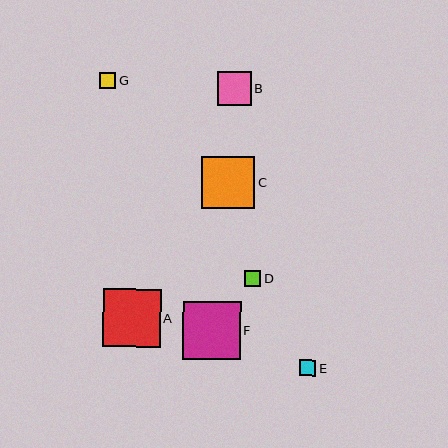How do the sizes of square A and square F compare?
Square A and square F are approximately the same size.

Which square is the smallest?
Square G is the smallest with a size of approximately 16 pixels.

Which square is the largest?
Square A is the largest with a size of approximately 58 pixels.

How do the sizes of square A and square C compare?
Square A and square C are approximately the same size.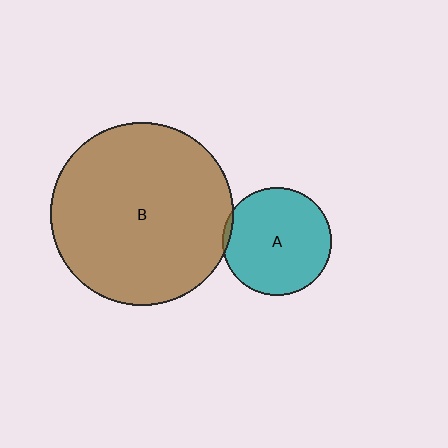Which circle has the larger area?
Circle B (brown).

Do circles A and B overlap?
Yes.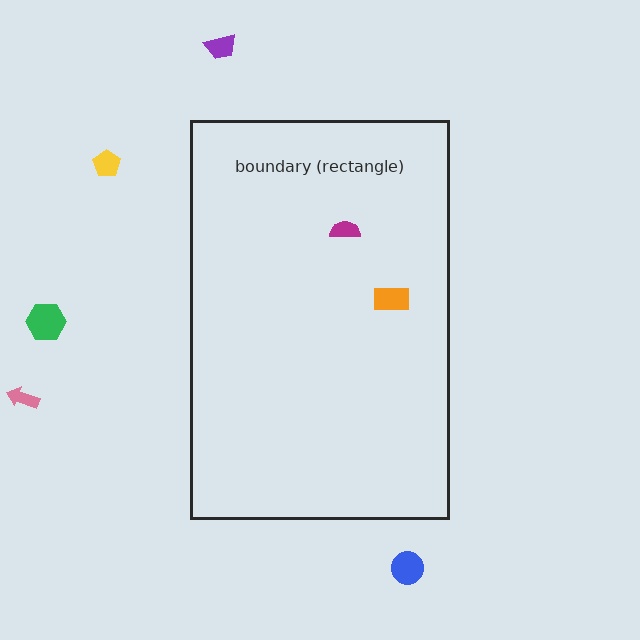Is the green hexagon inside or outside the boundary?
Outside.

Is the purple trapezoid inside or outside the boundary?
Outside.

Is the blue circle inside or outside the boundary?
Outside.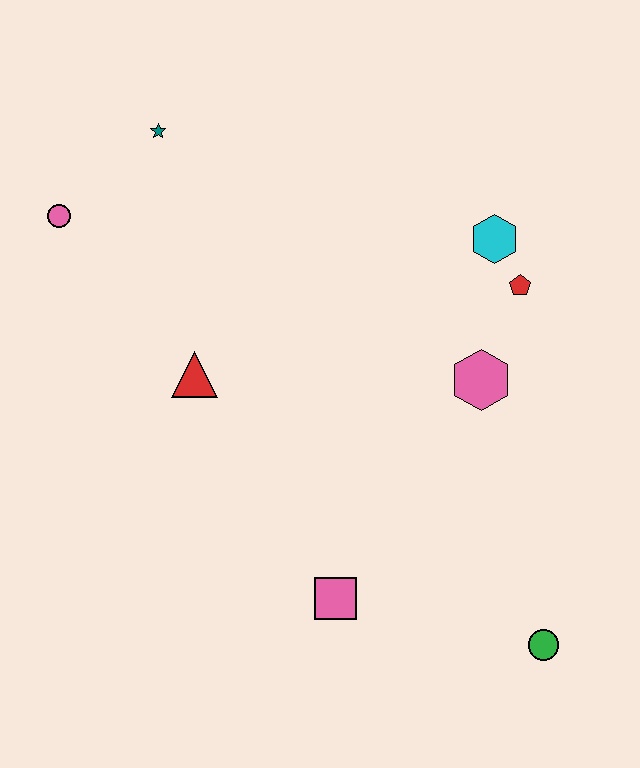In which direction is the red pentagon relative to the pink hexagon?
The red pentagon is above the pink hexagon.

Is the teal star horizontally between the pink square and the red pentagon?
No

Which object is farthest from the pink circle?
The green circle is farthest from the pink circle.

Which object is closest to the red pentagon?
The cyan hexagon is closest to the red pentagon.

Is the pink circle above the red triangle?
Yes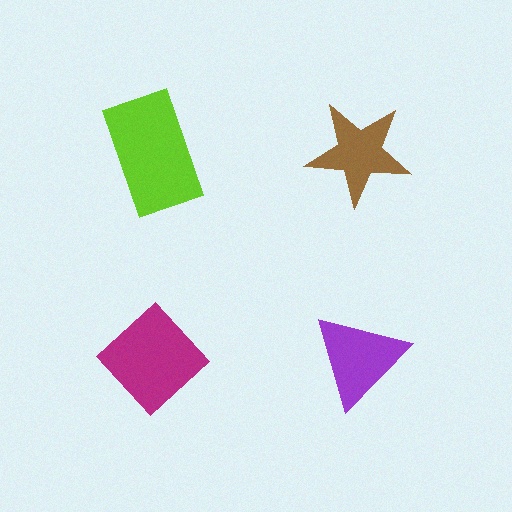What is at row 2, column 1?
A magenta diamond.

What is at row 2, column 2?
A purple triangle.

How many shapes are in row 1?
2 shapes.